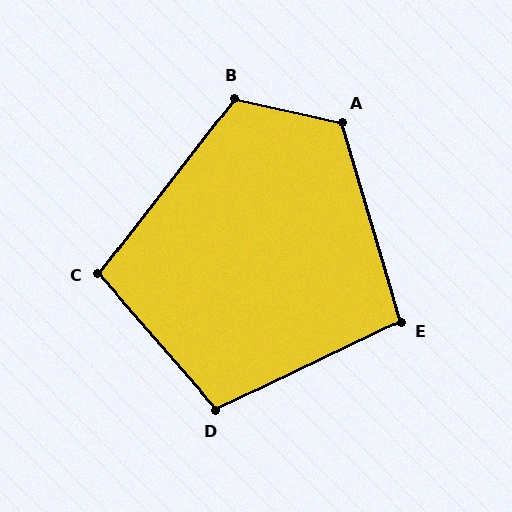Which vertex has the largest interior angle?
A, at approximately 119 degrees.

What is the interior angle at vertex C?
Approximately 101 degrees (obtuse).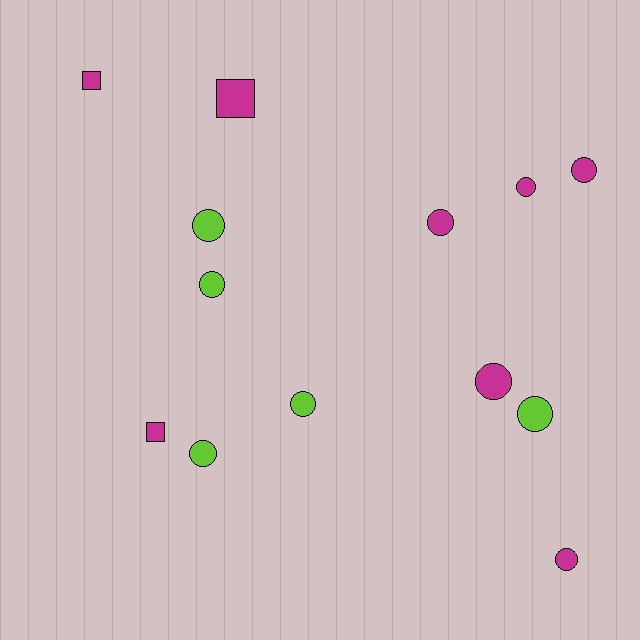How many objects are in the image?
There are 13 objects.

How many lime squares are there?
There are no lime squares.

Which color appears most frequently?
Magenta, with 8 objects.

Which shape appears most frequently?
Circle, with 10 objects.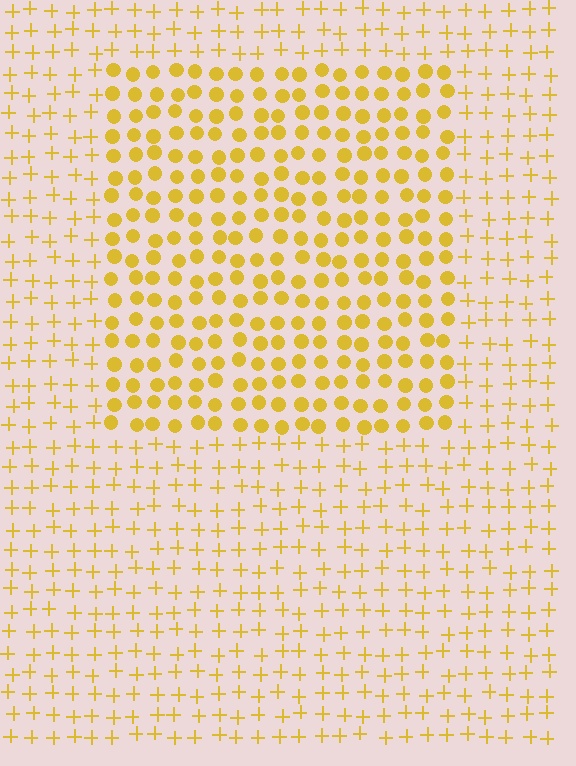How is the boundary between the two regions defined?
The boundary is defined by a change in element shape: circles inside vs. plus signs outside. All elements share the same color and spacing.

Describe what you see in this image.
The image is filled with small yellow elements arranged in a uniform grid. A rectangle-shaped region contains circles, while the surrounding area contains plus signs. The boundary is defined purely by the change in element shape.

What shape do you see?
I see a rectangle.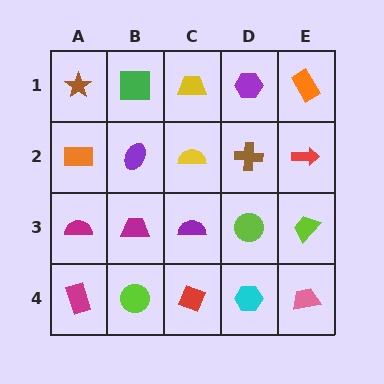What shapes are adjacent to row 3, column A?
An orange rectangle (row 2, column A), a magenta rectangle (row 4, column A), a magenta trapezoid (row 3, column B).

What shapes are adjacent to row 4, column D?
A lime circle (row 3, column D), a red diamond (row 4, column C), a pink trapezoid (row 4, column E).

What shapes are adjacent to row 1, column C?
A yellow semicircle (row 2, column C), a green square (row 1, column B), a purple hexagon (row 1, column D).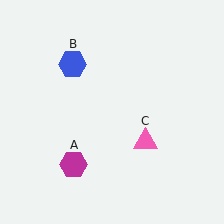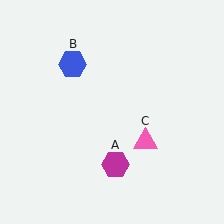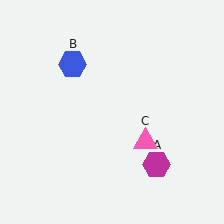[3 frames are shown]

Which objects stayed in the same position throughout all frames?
Blue hexagon (object B) and pink triangle (object C) remained stationary.